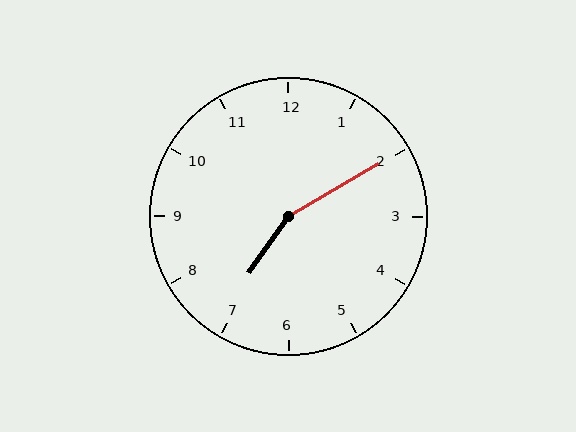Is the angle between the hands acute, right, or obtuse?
It is obtuse.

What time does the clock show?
7:10.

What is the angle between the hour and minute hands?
Approximately 155 degrees.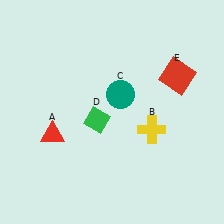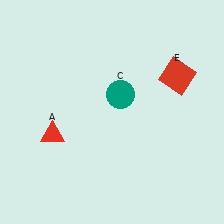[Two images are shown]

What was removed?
The green diamond (D), the yellow cross (B) were removed in Image 2.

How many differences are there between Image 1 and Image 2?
There are 2 differences between the two images.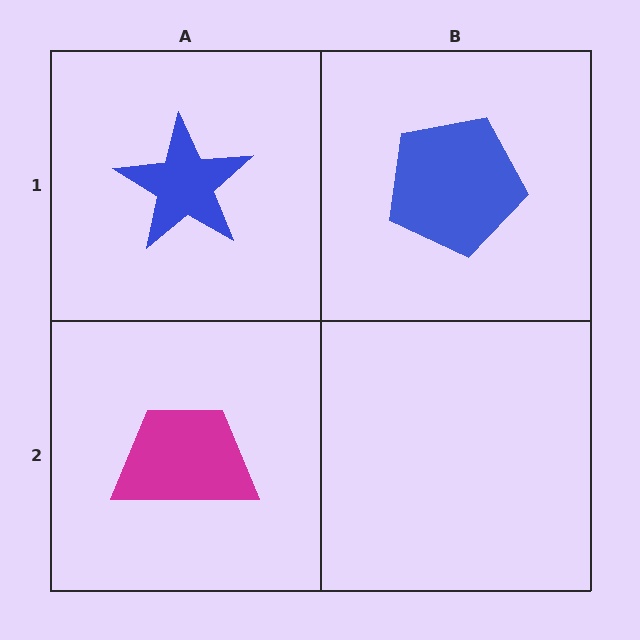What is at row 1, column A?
A blue star.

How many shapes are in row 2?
1 shape.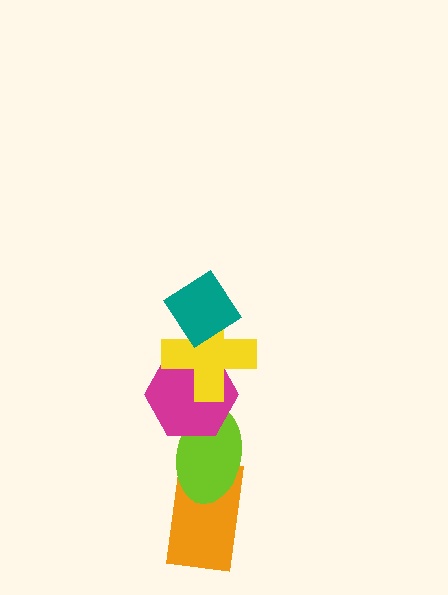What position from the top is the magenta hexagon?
The magenta hexagon is 3rd from the top.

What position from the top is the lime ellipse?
The lime ellipse is 4th from the top.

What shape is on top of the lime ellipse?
The magenta hexagon is on top of the lime ellipse.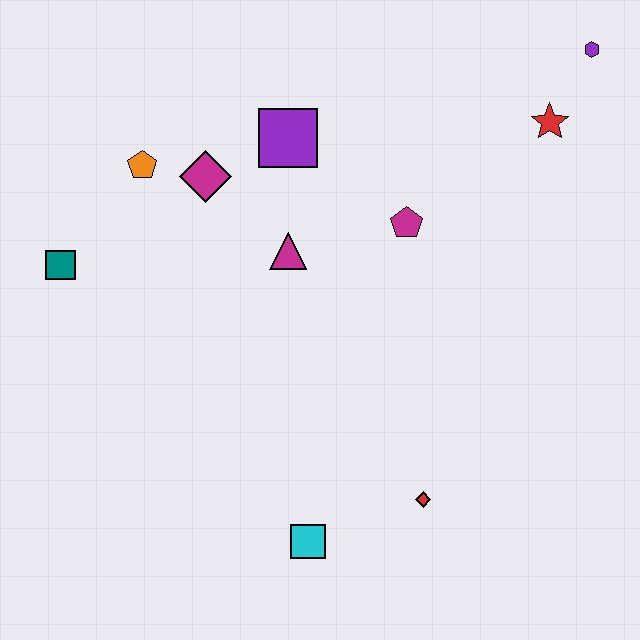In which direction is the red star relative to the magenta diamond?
The red star is to the right of the magenta diamond.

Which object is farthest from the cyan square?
The purple hexagon is farthest from the cyan square.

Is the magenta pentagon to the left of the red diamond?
Yes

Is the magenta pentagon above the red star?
No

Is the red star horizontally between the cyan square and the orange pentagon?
No